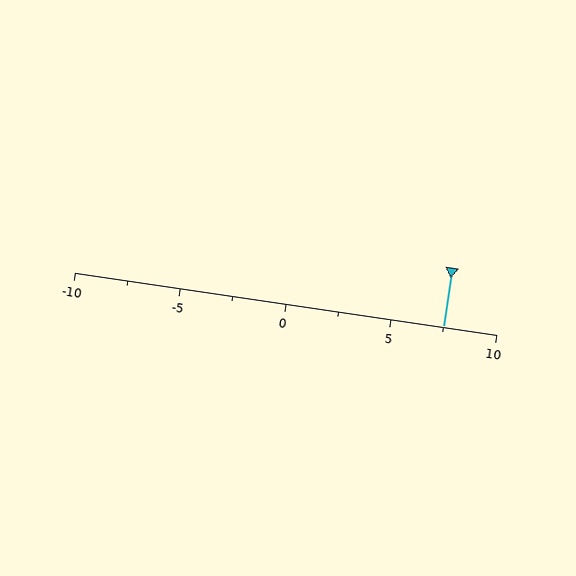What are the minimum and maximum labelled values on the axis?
The axis runs from -10 to 10.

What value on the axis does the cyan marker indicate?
The marker indicates approximately 7.5.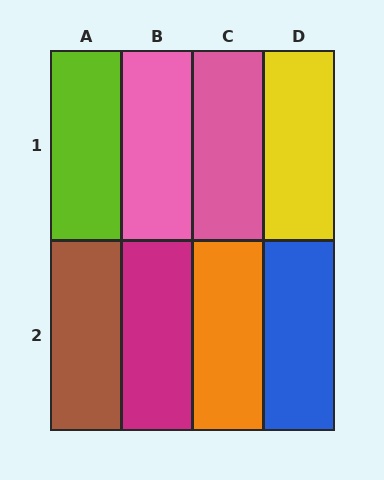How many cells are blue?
1 cell is blue.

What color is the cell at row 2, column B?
Magenta.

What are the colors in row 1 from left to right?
Lime, pink, pink, yellow.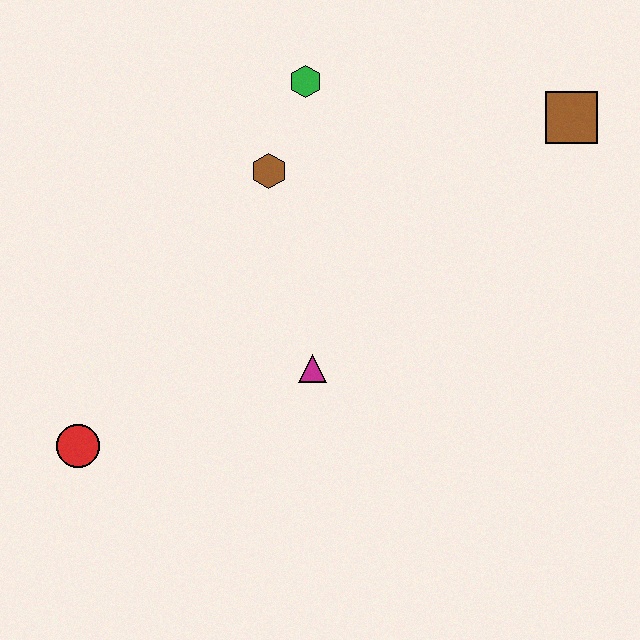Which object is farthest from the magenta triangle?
The brown square is farthest from the magenta triangle.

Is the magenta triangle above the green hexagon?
No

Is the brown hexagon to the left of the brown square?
Yes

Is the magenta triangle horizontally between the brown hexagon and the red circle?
No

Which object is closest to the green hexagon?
The brown hexagon is closest to the green hexagon.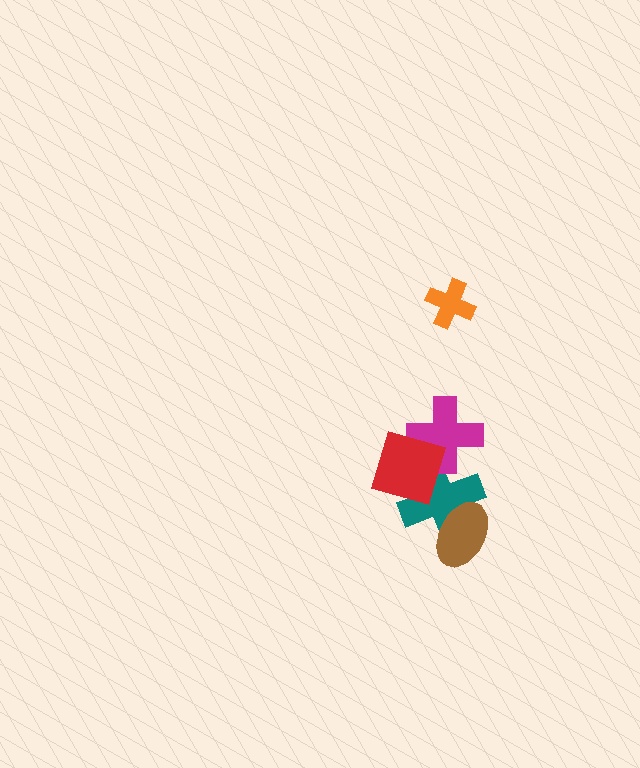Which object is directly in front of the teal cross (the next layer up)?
The magenta cross is directly in front of the teal cross.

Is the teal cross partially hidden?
Yes, it is partially covered by another shape.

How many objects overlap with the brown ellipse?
1 object overlaps with the brown ellipse.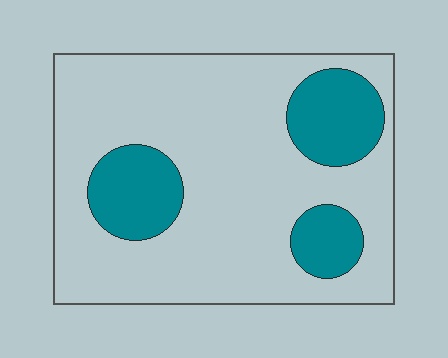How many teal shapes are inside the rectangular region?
3.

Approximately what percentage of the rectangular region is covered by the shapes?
Approximately 25%.